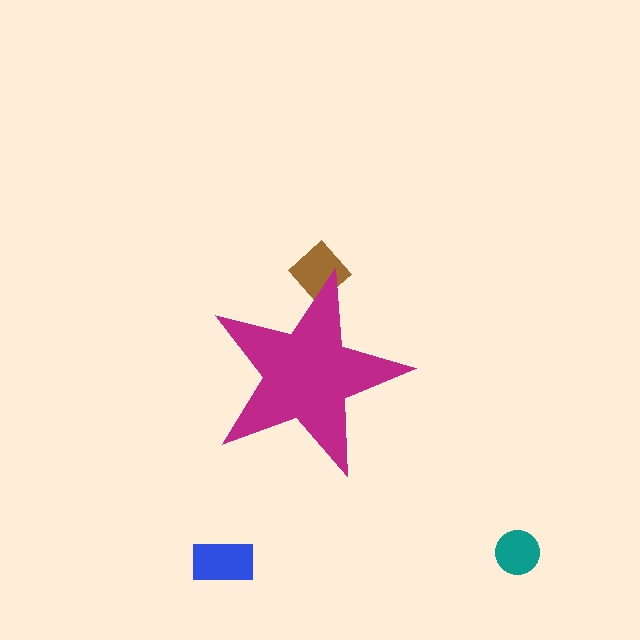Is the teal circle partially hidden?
No, the teal circle is fully visible.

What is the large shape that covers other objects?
A magenta star.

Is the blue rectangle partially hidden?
No, the blue rectangle is fully visible.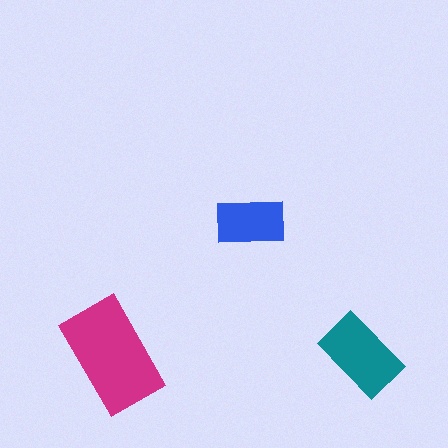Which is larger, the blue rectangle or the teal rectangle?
The teal one.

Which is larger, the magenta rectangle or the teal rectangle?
The magenta one.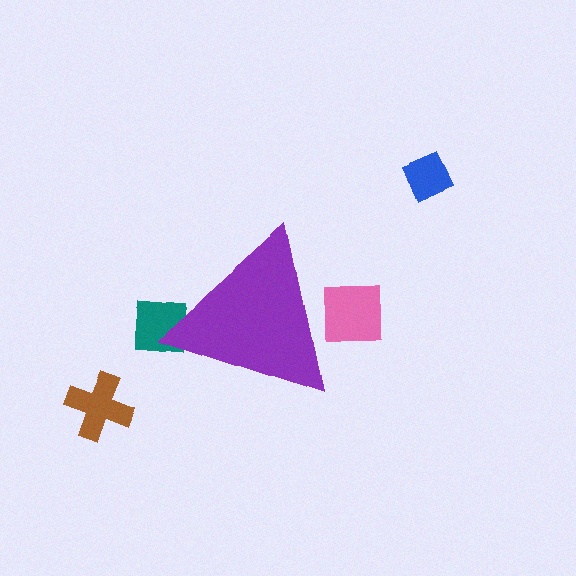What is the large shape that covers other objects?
A purple triangle.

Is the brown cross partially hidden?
No, the brown cross is fully visible.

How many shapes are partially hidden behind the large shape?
2 shapes are partially hidden.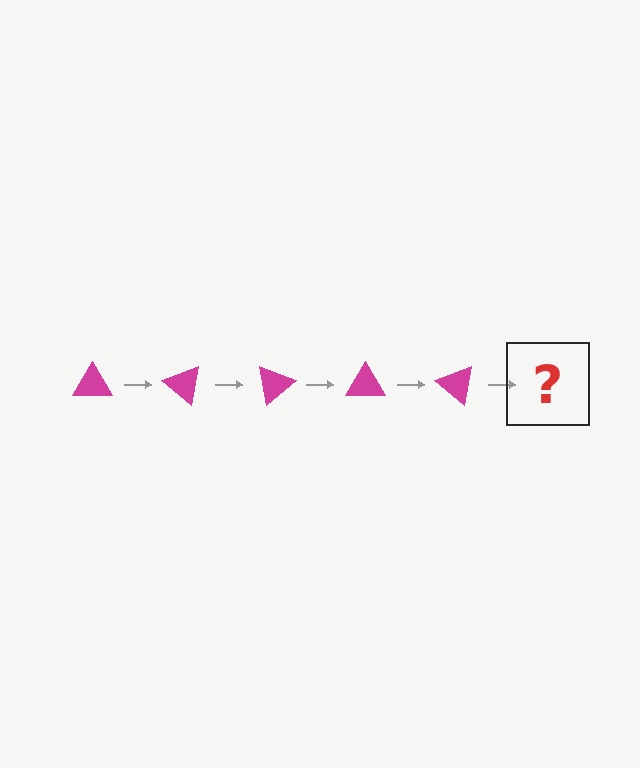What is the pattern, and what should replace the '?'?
The pattern is that the triangle rotates 40 degrees each step. The '?' should be a magenta triangle rotated 200 degrees.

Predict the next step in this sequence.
The next step is a magenta triangle rotated 200 degrees.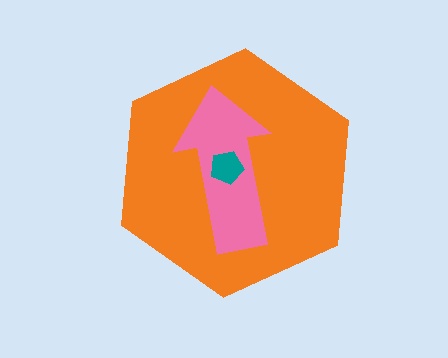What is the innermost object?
The teal pentagon.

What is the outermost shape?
The orange hexagon.